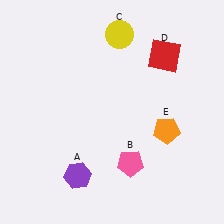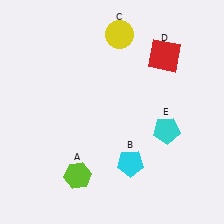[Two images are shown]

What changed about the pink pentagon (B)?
In Image 1, B is pink. In Image 2, it changed to cyan.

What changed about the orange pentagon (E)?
In Image 1, E is orange. In Image 2, it changed to cyan.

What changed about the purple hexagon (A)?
In Image 1, A is purple. In Image 2, it changed to lime.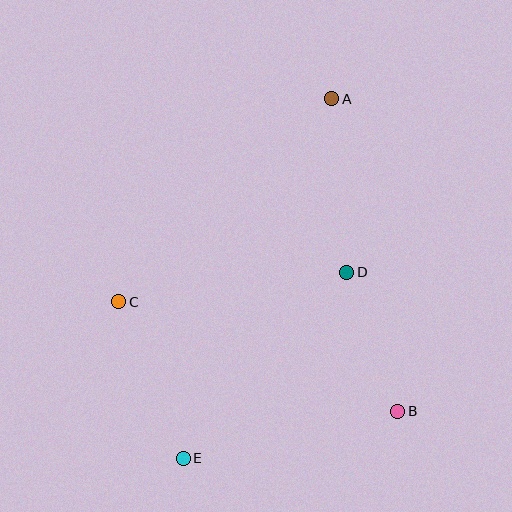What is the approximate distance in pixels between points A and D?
The distance between A and D is approximately 174 pixels.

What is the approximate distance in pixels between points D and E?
The distance between D and E is approximately 248 pixels.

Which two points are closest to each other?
Points B and D are closest to each other.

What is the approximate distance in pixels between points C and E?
The distance between C and E is approximately 169 pixels.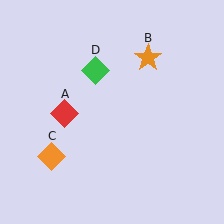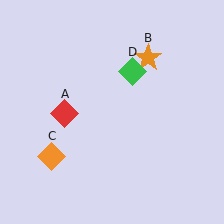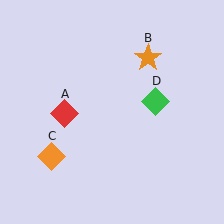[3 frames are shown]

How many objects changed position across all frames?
1 object changed position: green diamond (object D).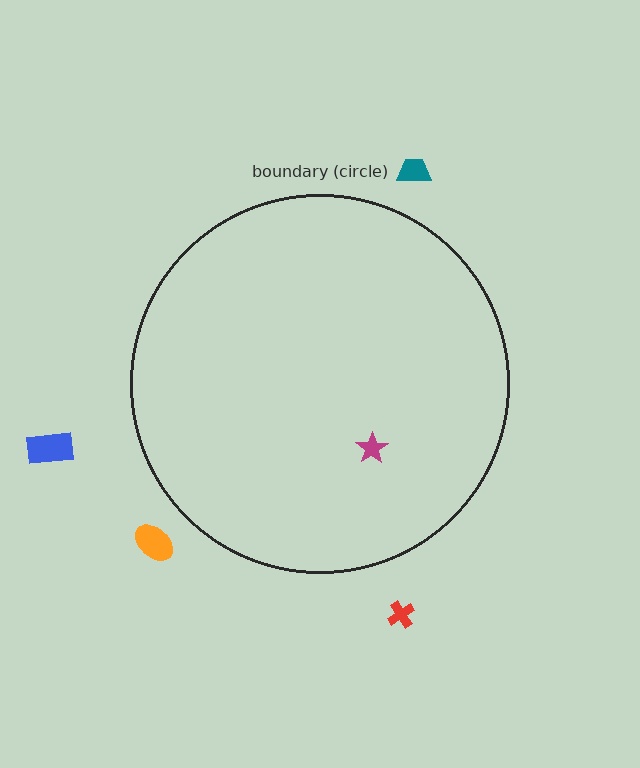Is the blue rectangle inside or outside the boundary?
Outside.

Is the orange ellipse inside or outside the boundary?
Outside.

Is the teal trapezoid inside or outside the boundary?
Outside.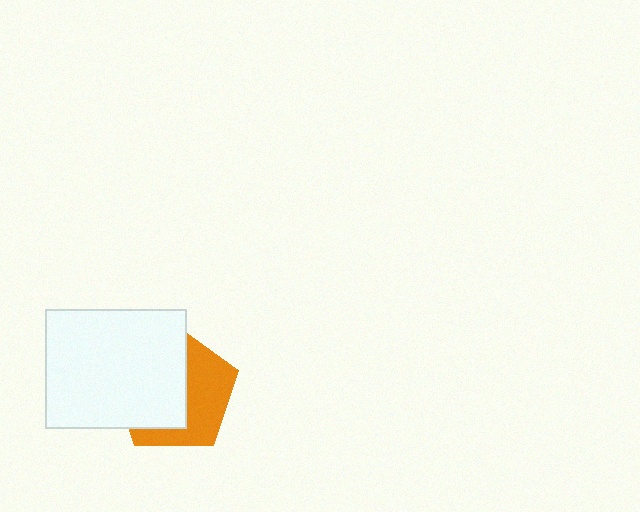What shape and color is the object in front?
The object in front is a white rectangle.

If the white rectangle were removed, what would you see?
You would see the complete orange pentagon.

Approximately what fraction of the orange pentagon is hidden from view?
Roughly 56% of the orange pentagon is hidden behind the white rectangle.